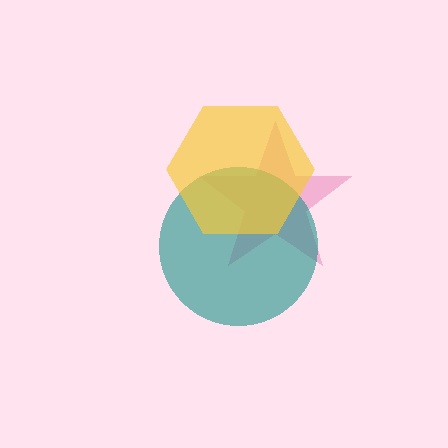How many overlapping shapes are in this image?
There are 3 overlapping shapes in the image.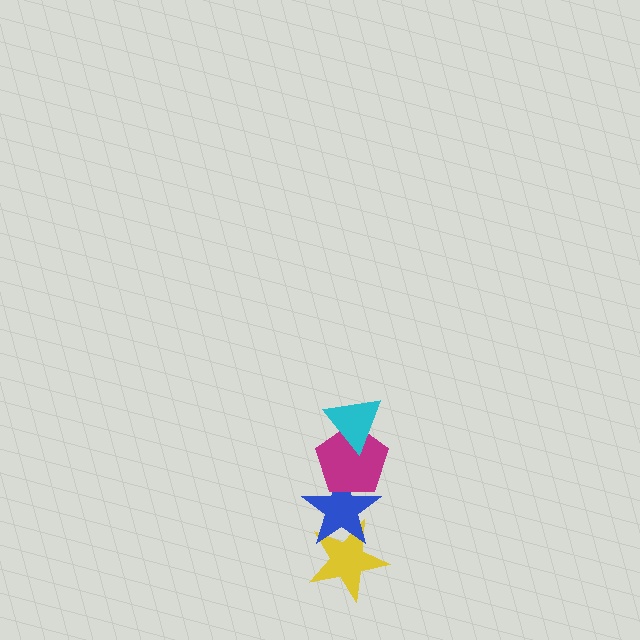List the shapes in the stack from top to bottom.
From top to bottom: the cyan triangle, the magenta pentagon, the blue star, the yellow star.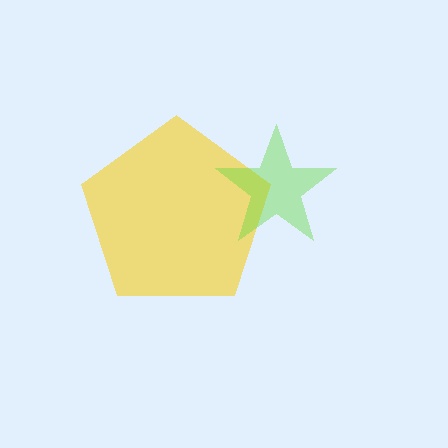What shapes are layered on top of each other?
The layered shapes are: a yellow pentagon, a lime star.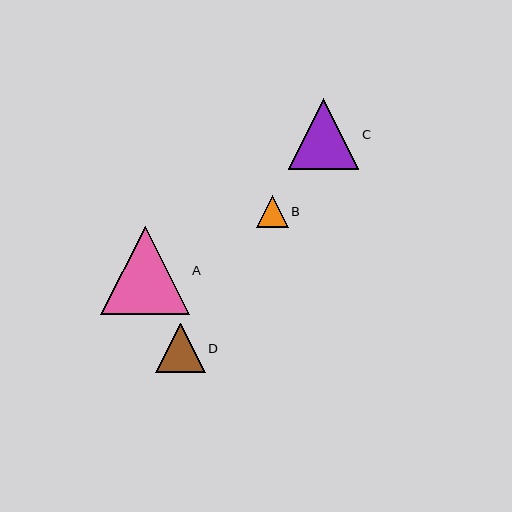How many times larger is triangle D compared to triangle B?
Triangle D is approximately 1.6 times the size of triangle B.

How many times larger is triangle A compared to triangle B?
Triangle A is approximately 2.8 times the size of triangle B.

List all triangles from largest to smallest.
From largest to smallest: A, C, D, B.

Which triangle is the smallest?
Triangle B is the smallest with a size of approximately 32 pixels.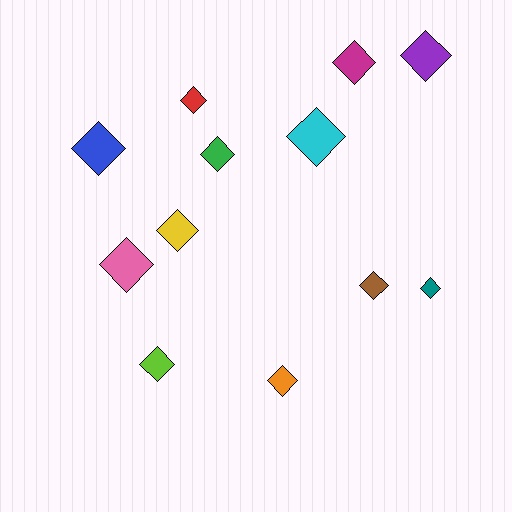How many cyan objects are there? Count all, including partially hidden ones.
There is 1 cyan object.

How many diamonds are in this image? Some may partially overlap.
There are 12 diamonds.